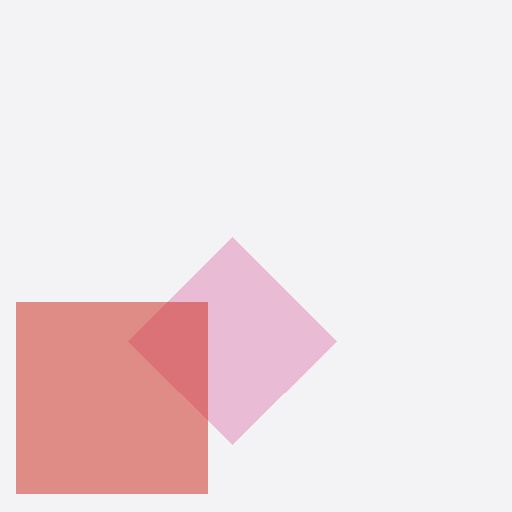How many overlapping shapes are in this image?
There are 2 overlapping shapes in the image.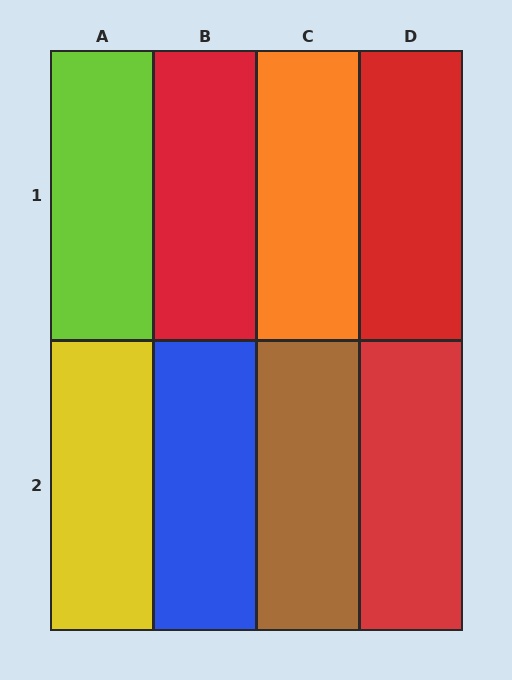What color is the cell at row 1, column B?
Red.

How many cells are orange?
1 cell is orange.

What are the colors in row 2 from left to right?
Yellow, blue, brown, red.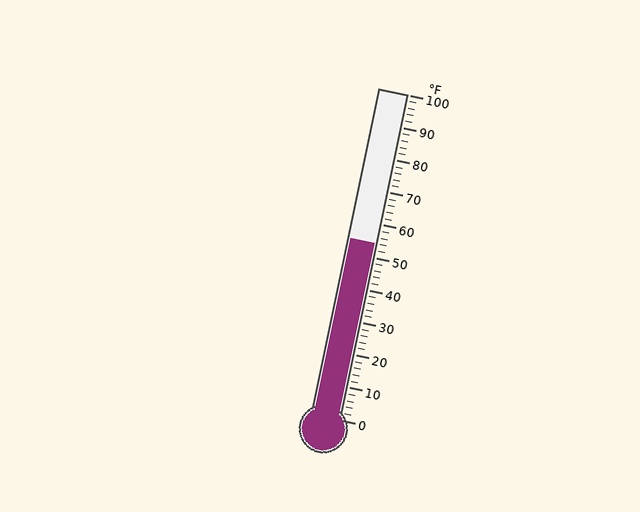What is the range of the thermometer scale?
The thermometer scale ranges from 0°F to 100°F.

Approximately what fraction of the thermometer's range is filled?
The thermometer is filled to approximately 55% of its range.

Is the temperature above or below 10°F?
The temperature is above 10°F.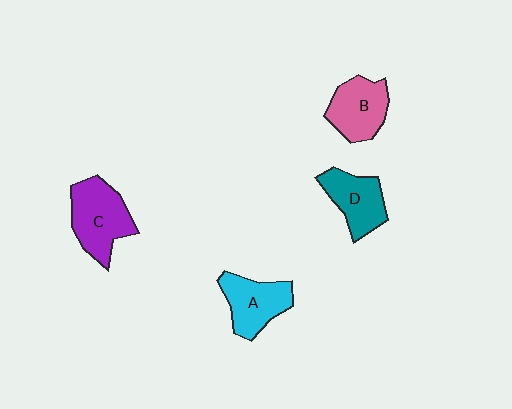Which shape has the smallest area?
Shape D (teal).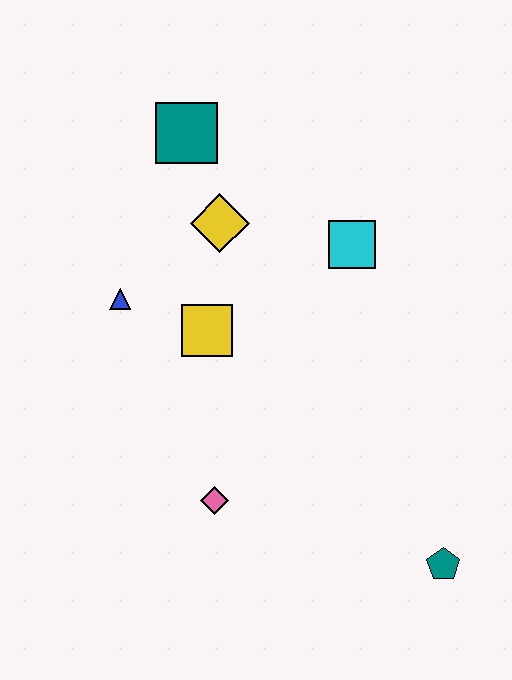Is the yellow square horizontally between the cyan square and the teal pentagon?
No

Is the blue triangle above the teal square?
No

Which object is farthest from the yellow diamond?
The teal pentagon is farthest from the yellow diamond.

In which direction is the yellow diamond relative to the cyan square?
The yellow diamond is to the left of the cyan square.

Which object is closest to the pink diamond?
The yellow square is closest to the pink diamond.